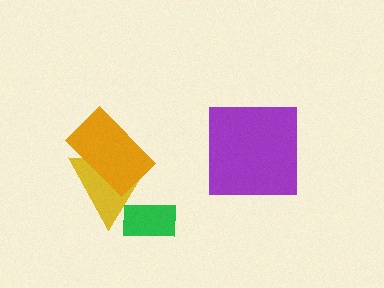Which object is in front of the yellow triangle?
The orange rectangle is in front of the yellow triangle.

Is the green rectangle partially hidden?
Yes, it is partially covered by another shape.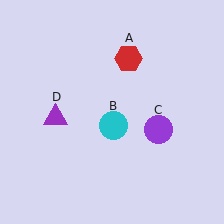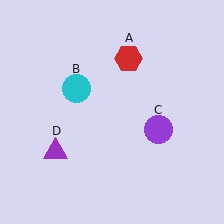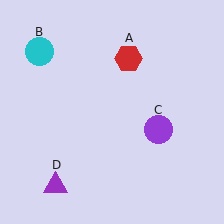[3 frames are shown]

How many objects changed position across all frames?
2 objects changed position: cyan circle (object B), purple triangle (object D).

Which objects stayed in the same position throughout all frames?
Red hexagon (object A) and purple circle (object C) remained stationary.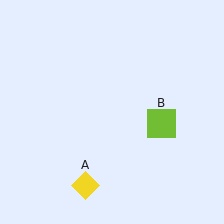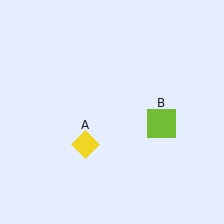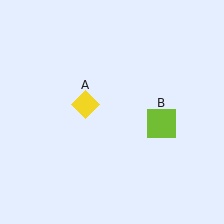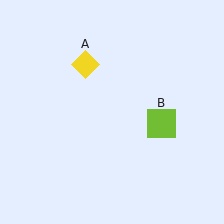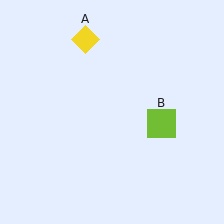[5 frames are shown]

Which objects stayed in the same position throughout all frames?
Lime square (object B) remained stationary.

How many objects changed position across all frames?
1 object changed position: yellow diamond (object A).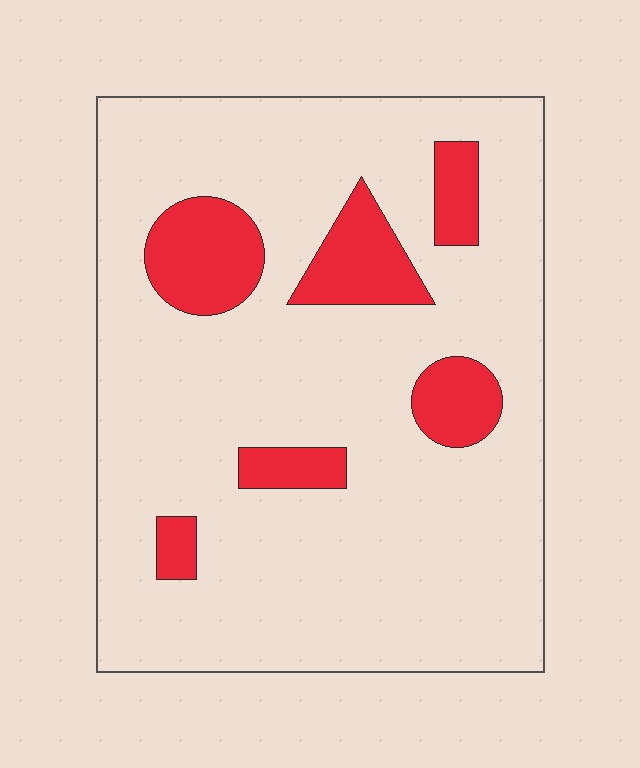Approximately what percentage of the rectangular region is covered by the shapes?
Approximately 15%.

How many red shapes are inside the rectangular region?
6.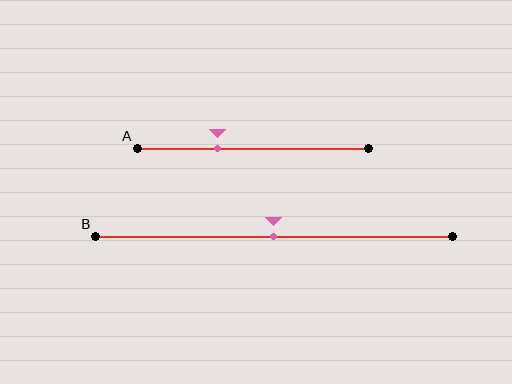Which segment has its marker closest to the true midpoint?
Segment B has its marker closest to the true midpoint.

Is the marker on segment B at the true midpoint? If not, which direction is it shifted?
Yes, the marker on segment B is at the true midpoint.